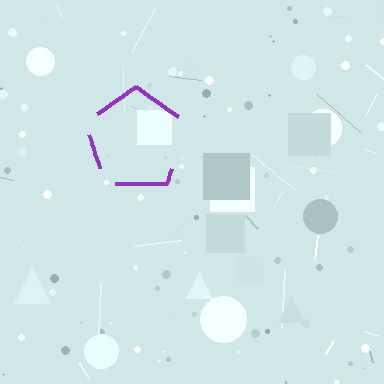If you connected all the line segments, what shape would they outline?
They would outline a pentagon.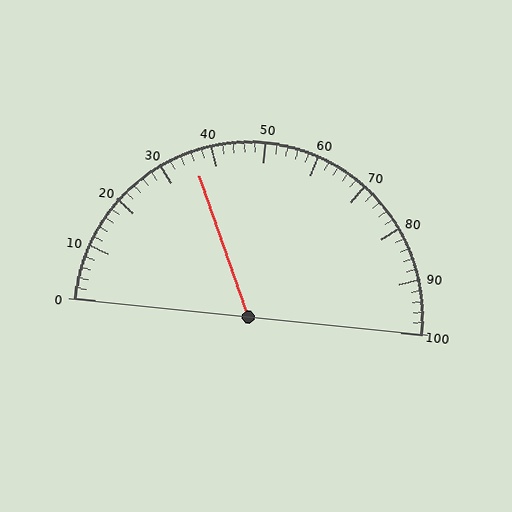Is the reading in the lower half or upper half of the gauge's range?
The reading is in the lower half of the range (0 to 100).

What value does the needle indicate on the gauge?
The needle indicates approximately 36.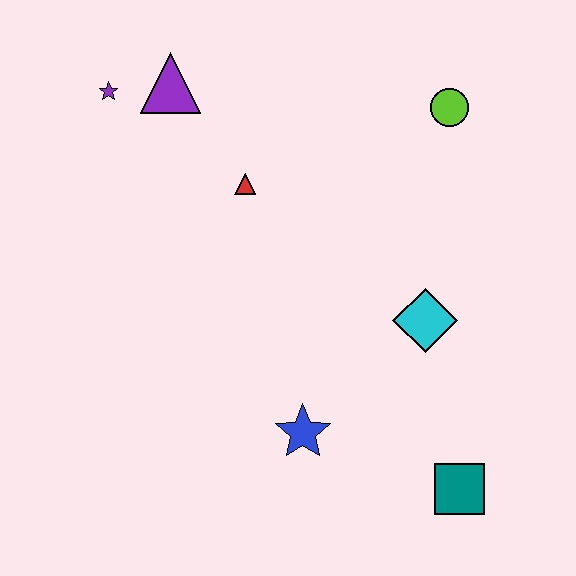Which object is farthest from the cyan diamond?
The purple star is farthest from the cyan diamond.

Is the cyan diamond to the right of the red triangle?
Yes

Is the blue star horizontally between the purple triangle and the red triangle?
No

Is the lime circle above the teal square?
Yes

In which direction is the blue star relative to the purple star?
The blue star is below the purple star.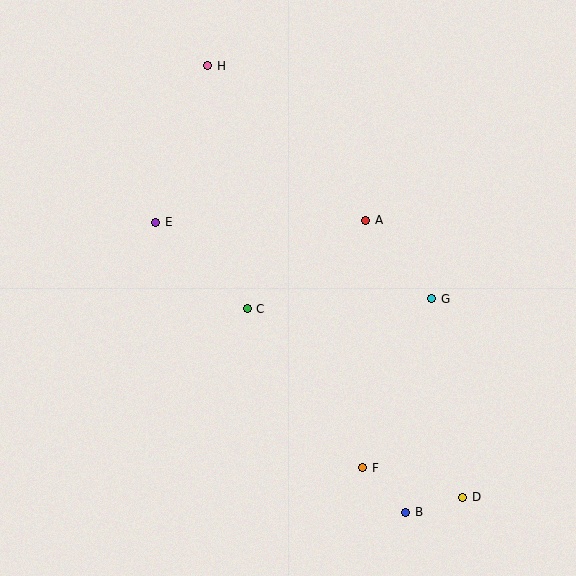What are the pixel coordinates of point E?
Point E is at (156, 222).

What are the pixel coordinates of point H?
Point H is at (208, 66).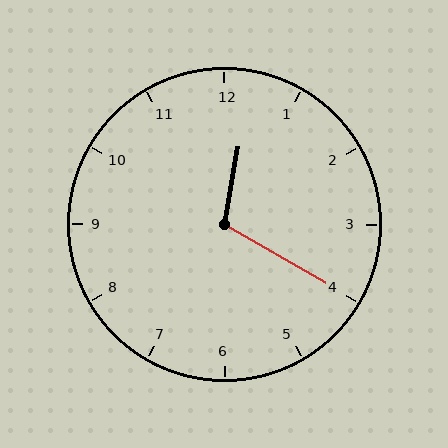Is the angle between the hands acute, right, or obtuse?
It is obtuse.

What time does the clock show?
12:20.